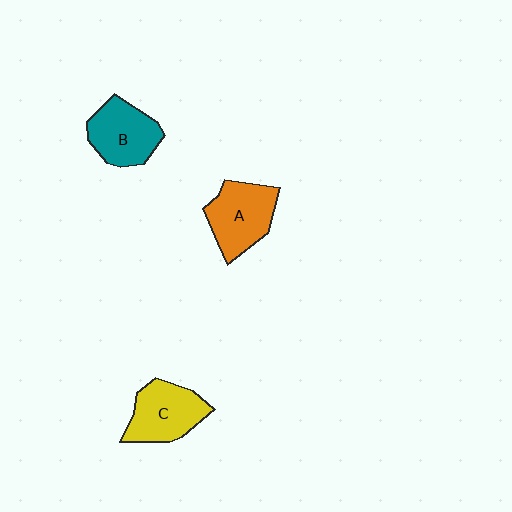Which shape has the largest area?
Shape A (orange).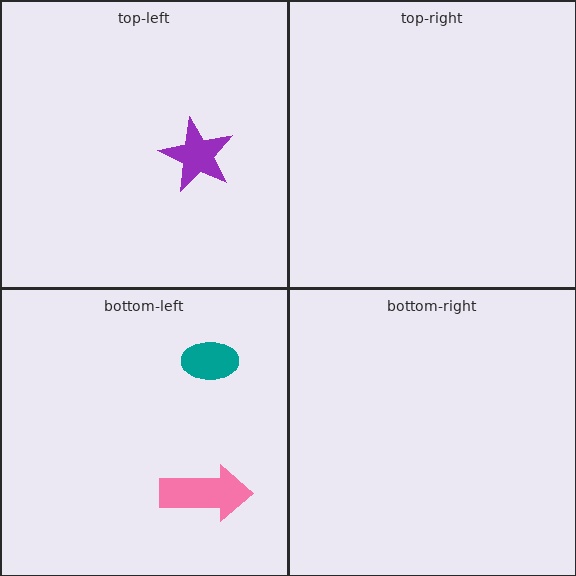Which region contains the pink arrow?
The bottom-left region.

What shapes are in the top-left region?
The purple star.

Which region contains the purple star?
The top-left region.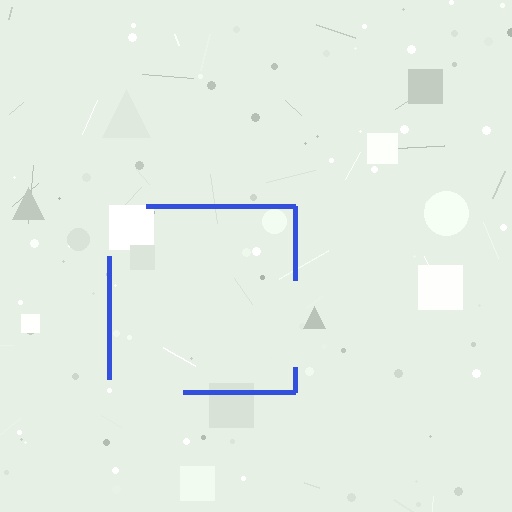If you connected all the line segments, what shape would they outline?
They would outline a square.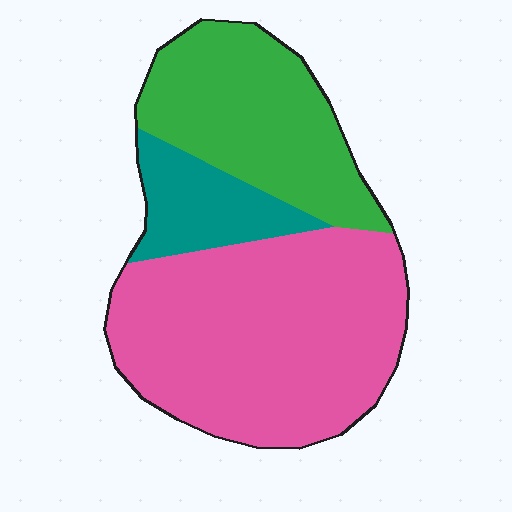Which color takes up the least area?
Teal, at roughly 15%.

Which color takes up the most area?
Pink, at roughly 55%.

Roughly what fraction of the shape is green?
Green covers 31% of the shape.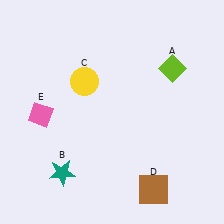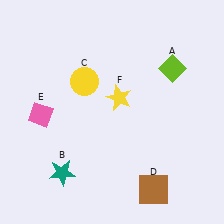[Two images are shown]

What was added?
A yellow star (F) was added in Image 2.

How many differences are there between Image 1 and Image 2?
There is 1 difference between the two images.